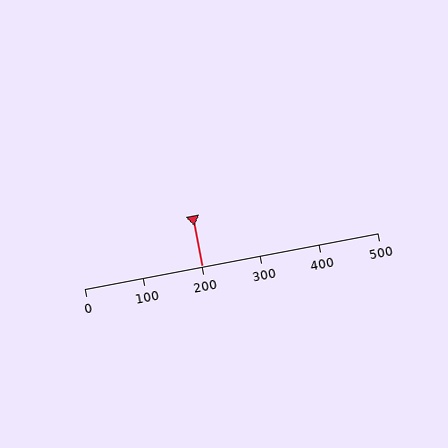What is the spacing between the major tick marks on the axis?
The major ticks are spaced 100 apart.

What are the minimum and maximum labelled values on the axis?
The axis runs from 0 to 500.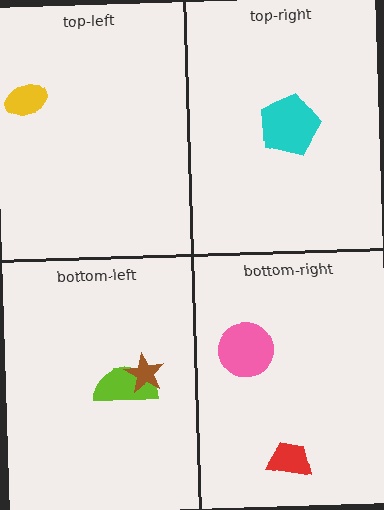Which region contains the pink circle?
The bottom-right region.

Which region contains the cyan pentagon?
The top-right region.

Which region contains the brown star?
The bottom-left region.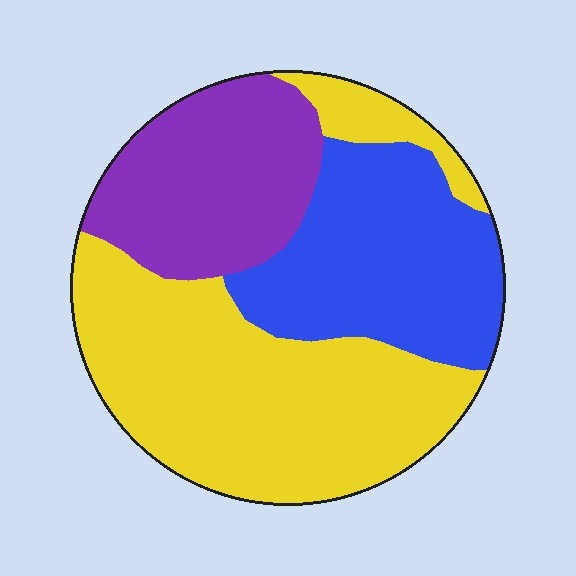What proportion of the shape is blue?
Blue takes up between a sixth and a third of the shape.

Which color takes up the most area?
Yellow, at roughly 50%.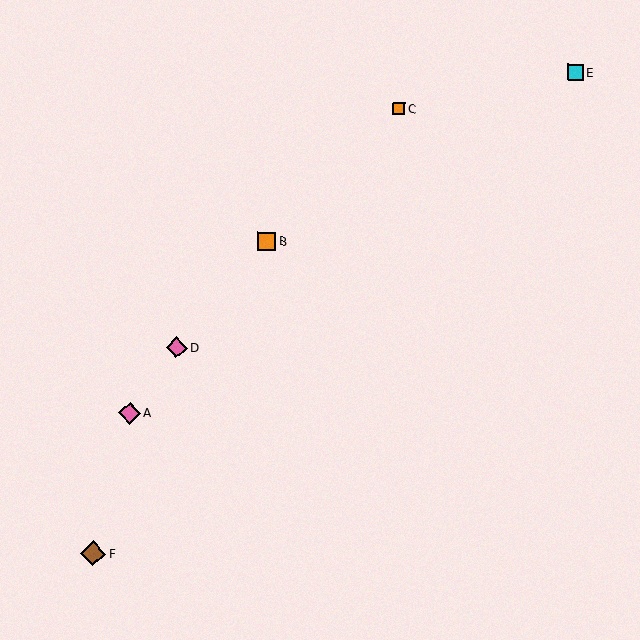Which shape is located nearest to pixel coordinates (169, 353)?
The pink diamond (labeled D) at (177, 348) is nearest to that location.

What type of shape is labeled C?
Shape C is an orange square.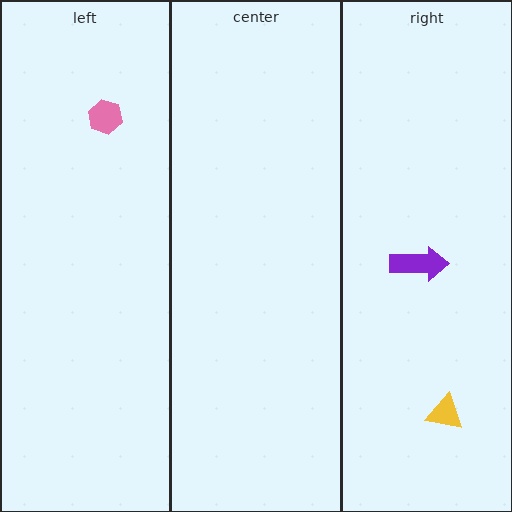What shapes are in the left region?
The pink hexagon.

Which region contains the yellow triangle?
The right region.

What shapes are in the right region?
The purple arrow, the yellow triangle.